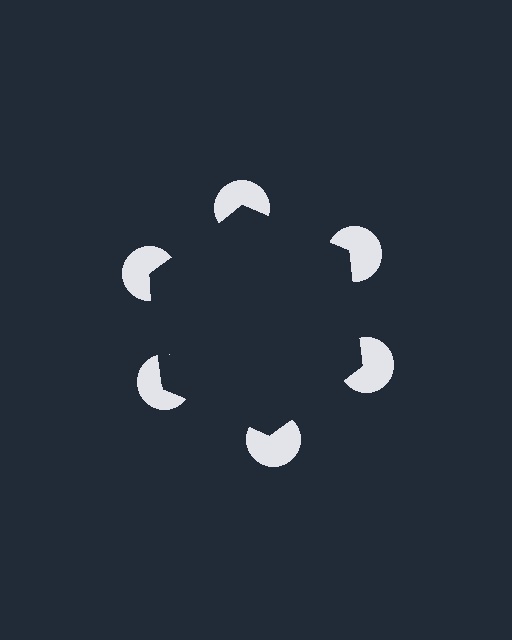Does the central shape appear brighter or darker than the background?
It typically appears slightly darker than the background, even though no actual brightness change is drawn.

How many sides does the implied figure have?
6 sides.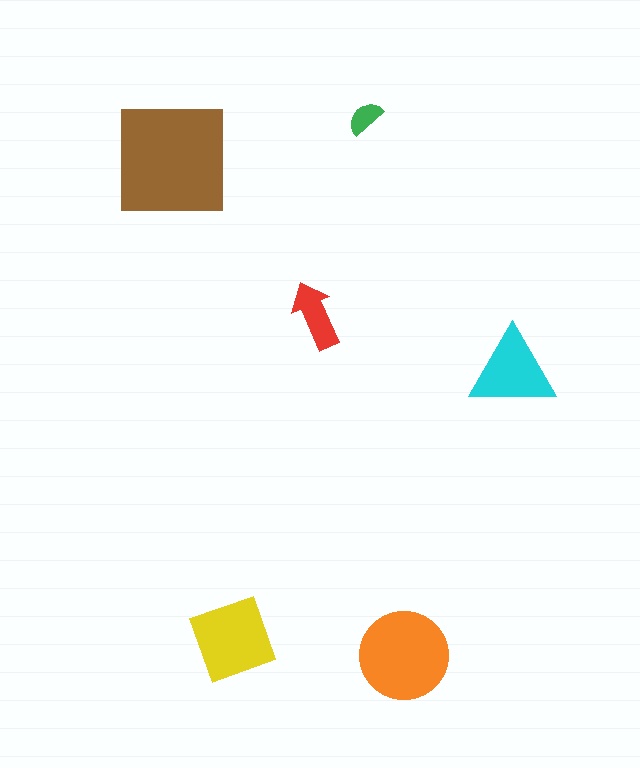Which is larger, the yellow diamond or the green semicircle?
The yellow diamond.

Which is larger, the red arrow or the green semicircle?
The red arrow.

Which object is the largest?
The brown square.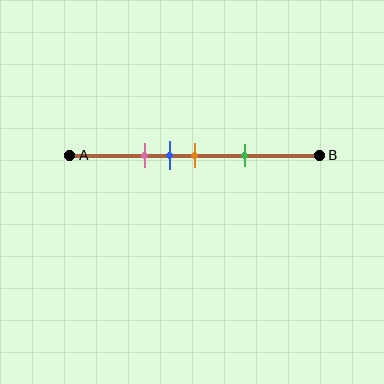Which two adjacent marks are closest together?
The blue and orange marks are the closest adjacent pair.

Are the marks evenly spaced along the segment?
No, the marks are not evenly spaced.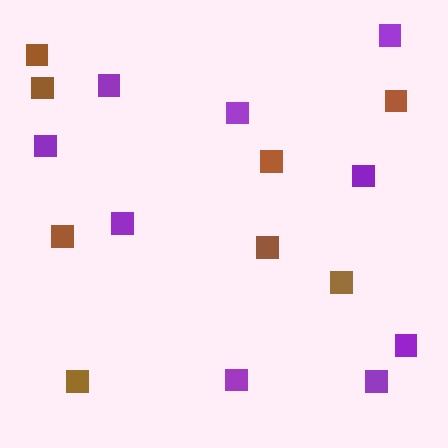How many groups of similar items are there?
There are 2 groups: one group of purple squares (9) and one group of brown squares (8).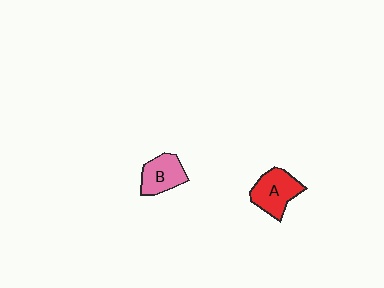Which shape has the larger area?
Shape A (red).